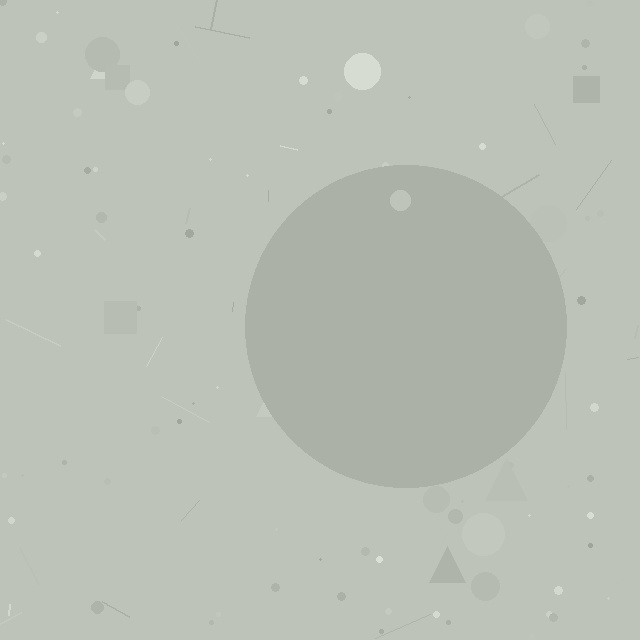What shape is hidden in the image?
A circle is hidden in the image.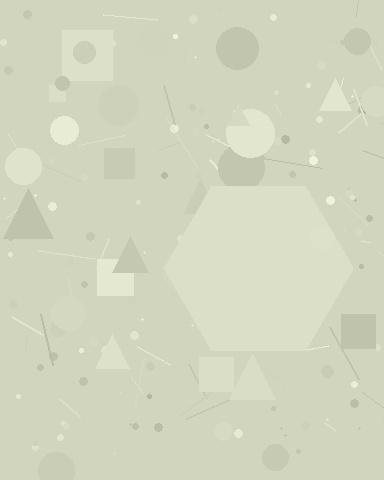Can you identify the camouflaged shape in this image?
The camouflaged shape is a hexagon.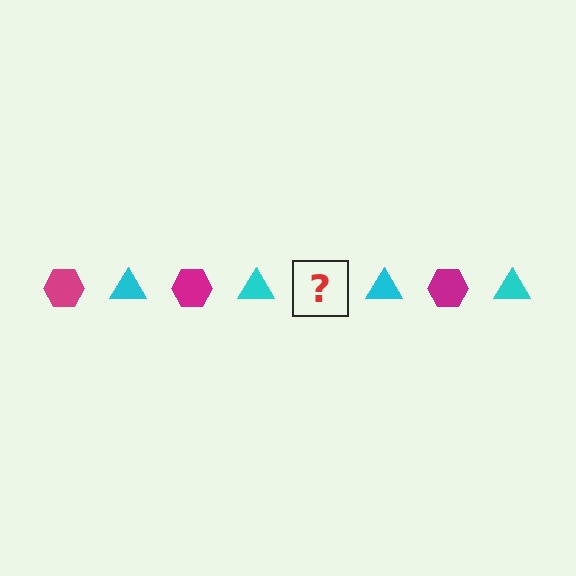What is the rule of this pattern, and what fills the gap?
The rule is that the pattern alternates between magenta hexagon and cyan triangle. The gap should be filled with a magenta hexagon.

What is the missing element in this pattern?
The missing element is a magenta hexagon.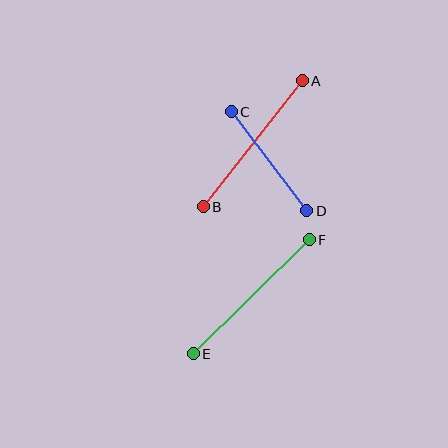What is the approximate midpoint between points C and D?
The midpoint is at approximately (269, 161) pixels.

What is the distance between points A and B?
The distance is approximately 161 pixels.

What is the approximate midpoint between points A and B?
The midpoint is at approximately (253, 144) pixels.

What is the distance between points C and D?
The distance is approximately 125 pixels.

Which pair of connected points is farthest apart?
Points E and F are farthest apart.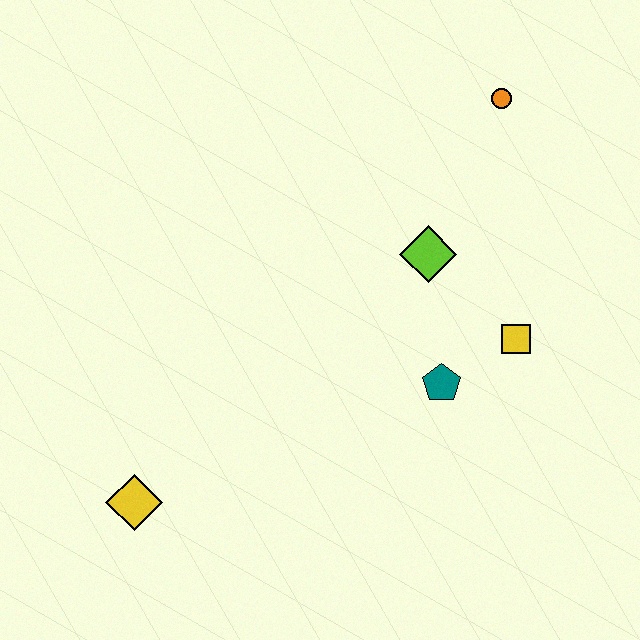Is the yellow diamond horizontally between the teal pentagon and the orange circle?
No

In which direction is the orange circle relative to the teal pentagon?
The orange circle is above the teal pentagon.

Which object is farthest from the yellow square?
The yellow diamond is farthest from the yellow square.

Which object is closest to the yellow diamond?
The teal pentagon is closest to the yellow diamond.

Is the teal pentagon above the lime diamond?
No